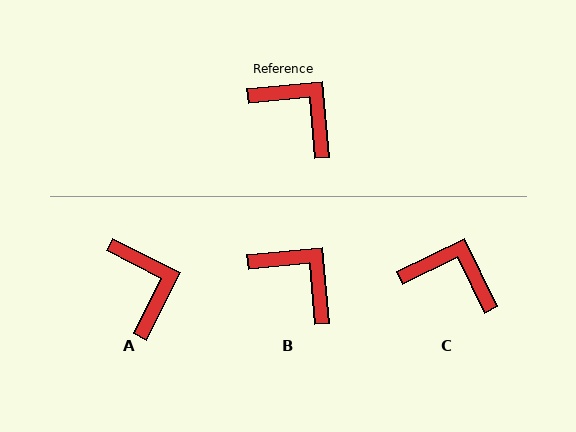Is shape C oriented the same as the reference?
No, it is off by about 20 degrees.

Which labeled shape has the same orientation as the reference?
B.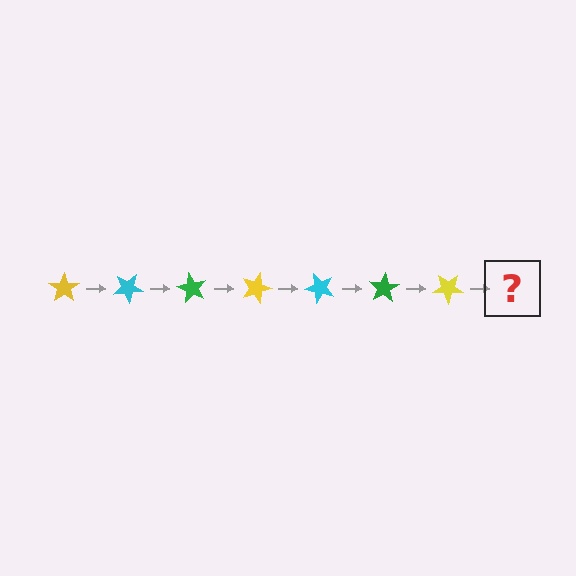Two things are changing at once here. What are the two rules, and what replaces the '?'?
The two rules are that it rotates 30 degrees each step and the color cycles through yellow, cyan, and green. The '?' should be a cyan star, rotated 210 degrees from the start.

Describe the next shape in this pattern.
It should be a cyan star, rotated 210 degrees from the start.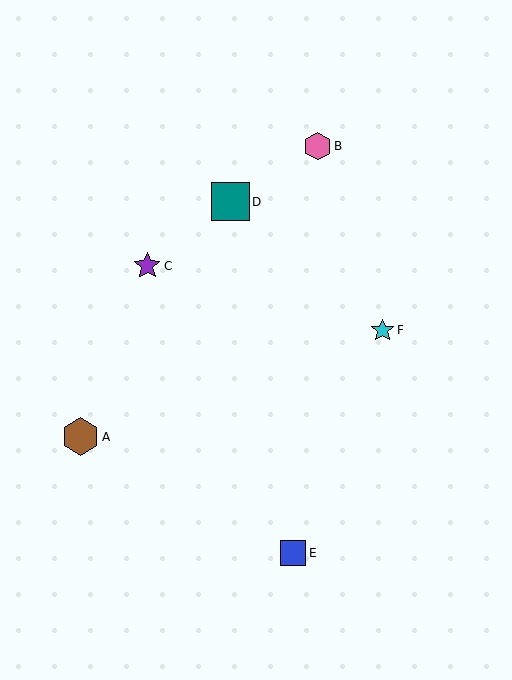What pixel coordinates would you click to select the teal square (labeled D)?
Click at (230, 202) to select the teal square D.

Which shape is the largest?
The teal square (labeled D) is the largest.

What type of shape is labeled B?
Shape B is a pink hexagon.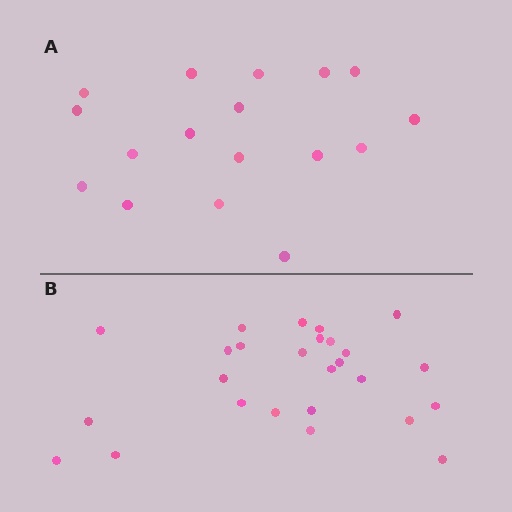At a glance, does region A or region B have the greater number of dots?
Region B (the bottom region) has more dots.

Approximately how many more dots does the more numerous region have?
Region B has roughly 8 or so more dots than region A.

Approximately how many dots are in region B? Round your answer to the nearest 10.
About 30 dots. (The exact count is 26, which rounds to 30.)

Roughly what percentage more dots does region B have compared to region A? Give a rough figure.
About 55% more.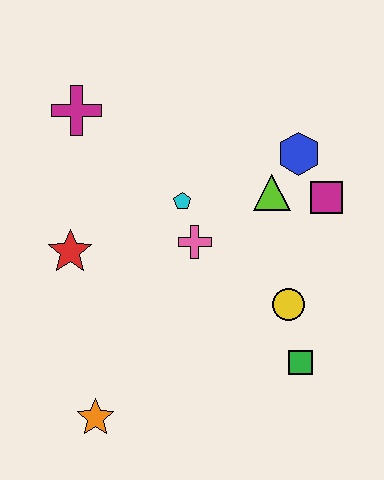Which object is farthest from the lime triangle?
The orange star is farthest from the lime triangle.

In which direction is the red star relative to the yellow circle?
The red star is to the left of the yellow circle.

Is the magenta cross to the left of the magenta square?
Yes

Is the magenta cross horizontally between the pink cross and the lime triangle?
No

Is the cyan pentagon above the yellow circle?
Yes